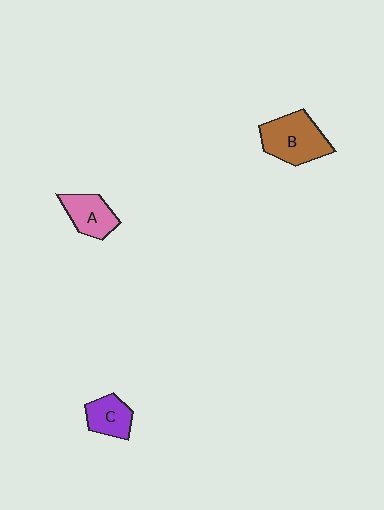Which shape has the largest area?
Shape B (brown).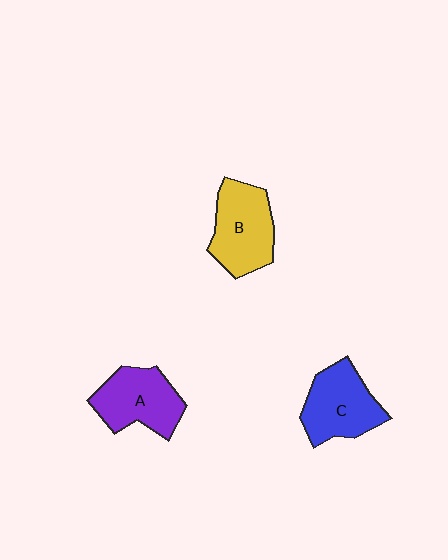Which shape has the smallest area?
Shape A (purple).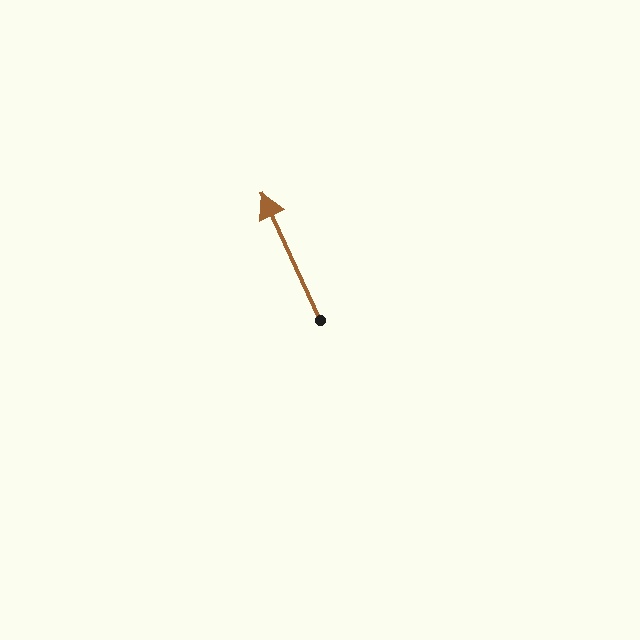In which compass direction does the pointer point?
Northwest.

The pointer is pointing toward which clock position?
Roughly 11 o'clock.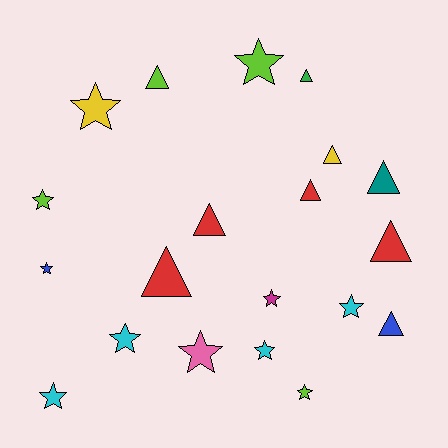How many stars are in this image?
There are 11 stars.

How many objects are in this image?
There are 20 objects.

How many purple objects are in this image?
There are no purple objects.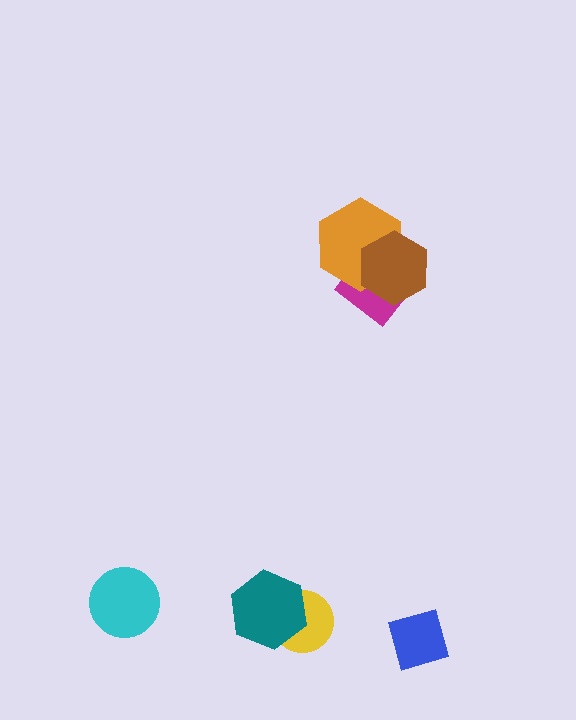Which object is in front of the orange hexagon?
The brown hexagon is in front of the orange hexagon.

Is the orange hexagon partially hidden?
Yes, it is partially covered by another shape.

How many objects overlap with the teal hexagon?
1 object overlaps with the teal hexagon.